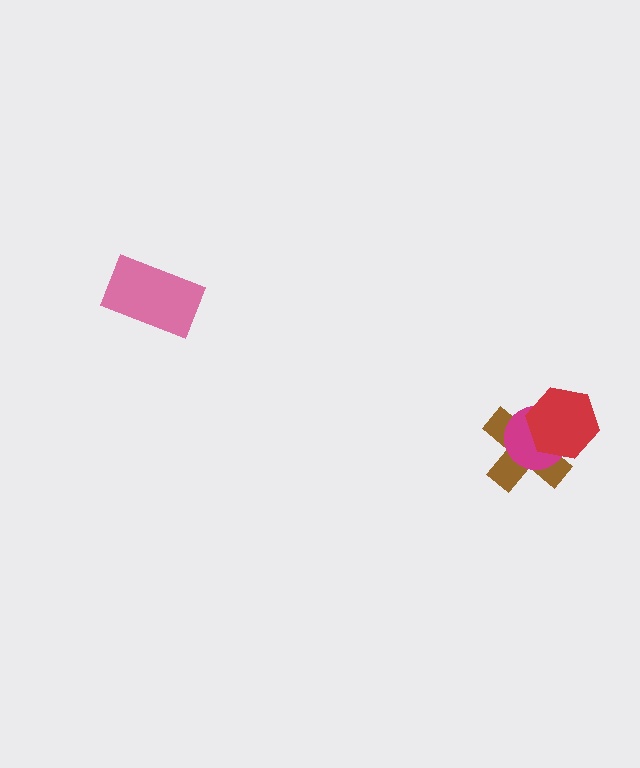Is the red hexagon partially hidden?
No, no other shape covers it.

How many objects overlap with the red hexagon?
2 objects overlap with the red hexagon.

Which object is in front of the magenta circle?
The red hexagon is in front of the magenta circle.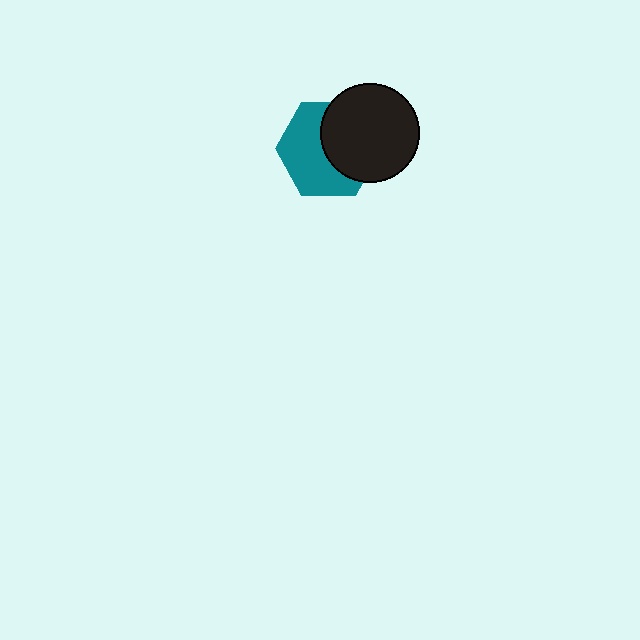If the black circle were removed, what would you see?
You would see the complete teal hexagon.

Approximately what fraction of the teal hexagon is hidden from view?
Roughly 46% of the teal hexagon is hidden behind the black circle.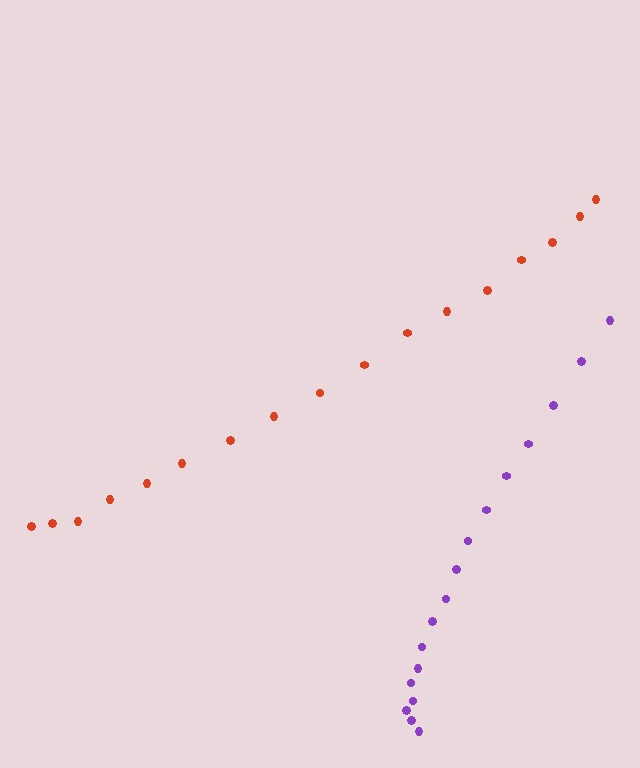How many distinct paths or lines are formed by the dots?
There are 2 distinct paths.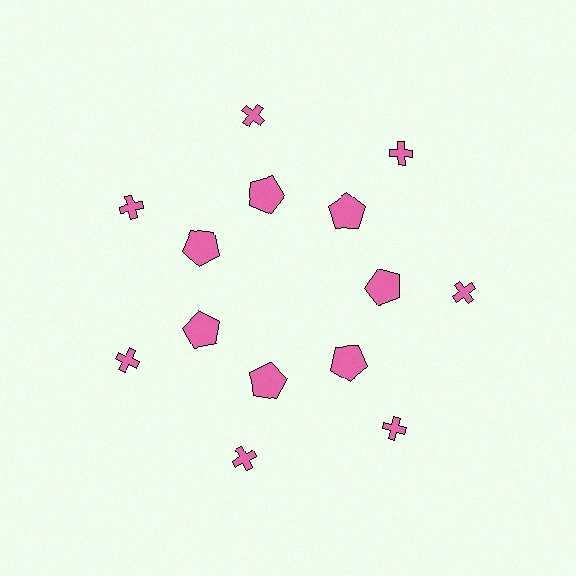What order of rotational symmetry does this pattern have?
This pattern has 7-fold rotational symmetry.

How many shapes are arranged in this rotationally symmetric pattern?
There are 14 shapes, arranged in 7 groups of 2.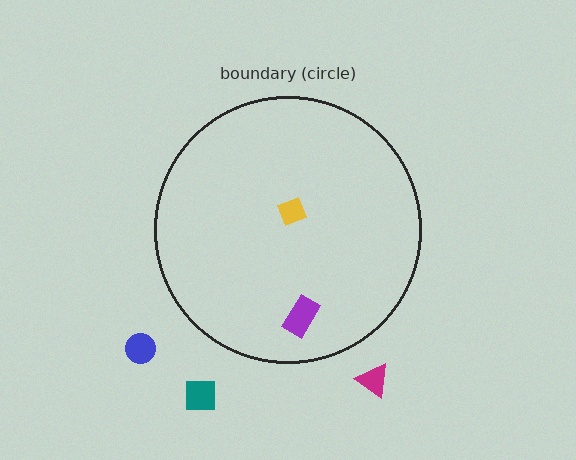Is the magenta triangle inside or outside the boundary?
Outside.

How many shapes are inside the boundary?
2 inside, 3 outside.